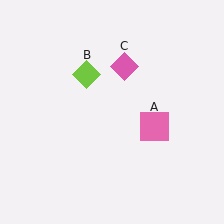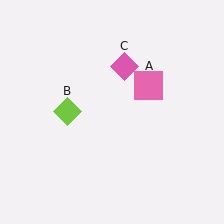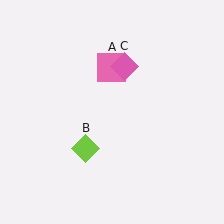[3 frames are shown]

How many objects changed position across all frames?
2 objects changed position: pink square (object A), lime diamond (object B).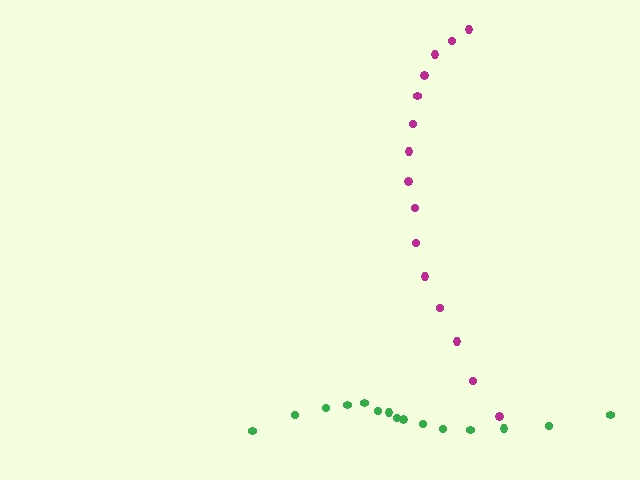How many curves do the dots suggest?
There are 2 distinct paths.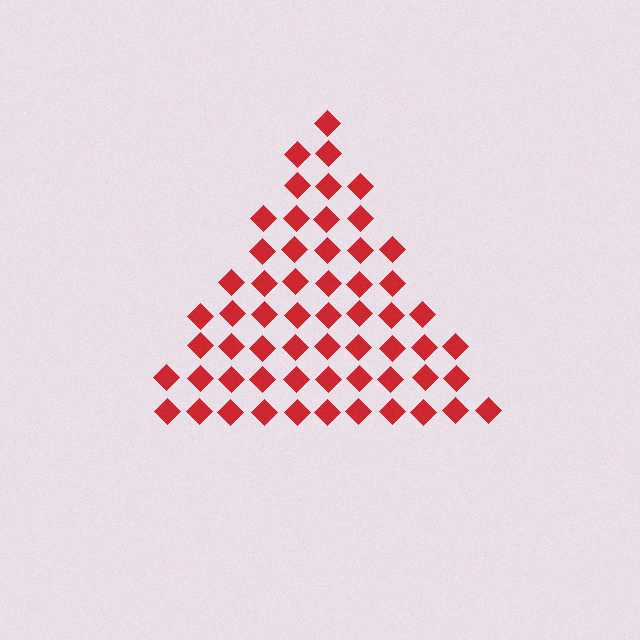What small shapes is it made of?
It is made of small diamonds.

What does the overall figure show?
The overall figure shows a triangle.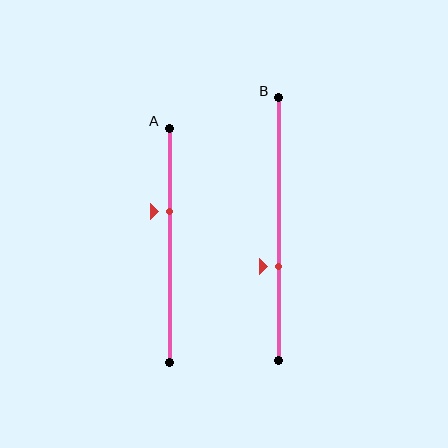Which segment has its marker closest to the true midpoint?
Segment A has its marker closest to the true midpoint.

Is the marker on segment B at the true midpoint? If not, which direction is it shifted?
No, the marker on segment B is shifted downward by about 14% of the segment length.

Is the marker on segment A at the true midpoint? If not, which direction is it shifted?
No, the marker on segment A is shifted upward by about 14% of the segment length.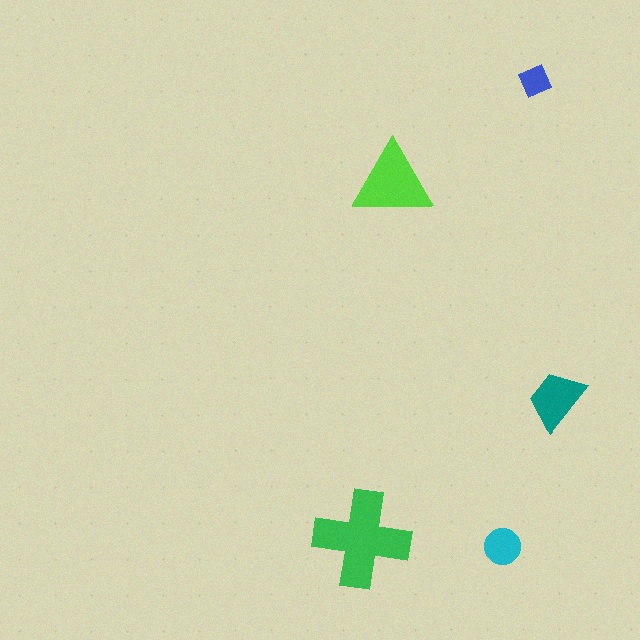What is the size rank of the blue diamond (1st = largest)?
5th.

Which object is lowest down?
The cyan circle is bottommost.